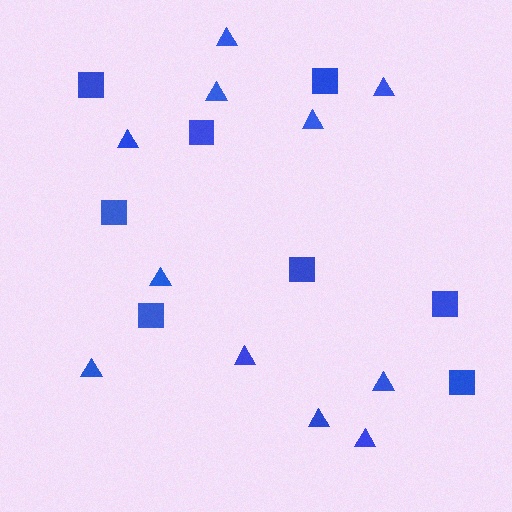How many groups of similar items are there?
There are 2 groups: one group of squares (8) and one group of triangles (11).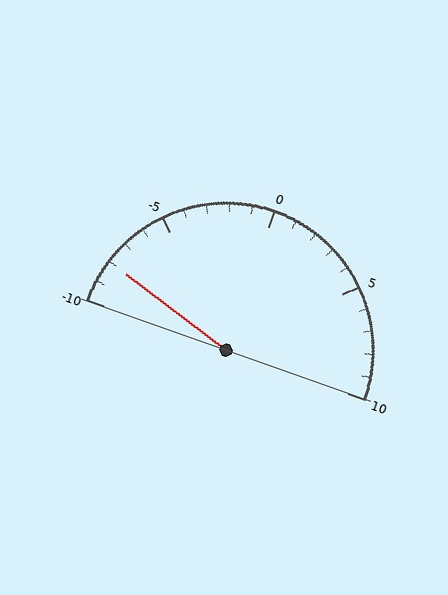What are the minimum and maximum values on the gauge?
The gauge ranges from -10 to 10.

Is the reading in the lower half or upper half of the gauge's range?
The reading is in the lower half of the range (-10 to 10).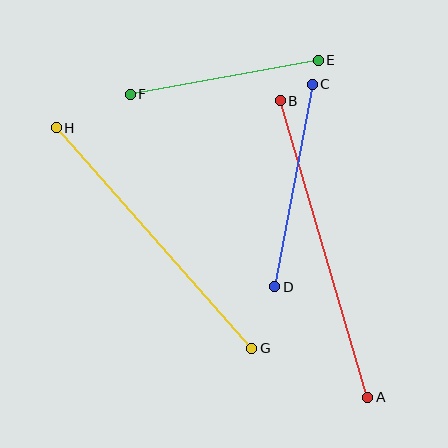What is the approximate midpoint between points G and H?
The midpoint is at approximately (154, 238) pixels.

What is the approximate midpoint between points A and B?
The midpoint is at approximately (324, 249) pixels.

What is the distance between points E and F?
The distance is approximately 191 pixels.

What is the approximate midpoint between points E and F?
The midpoint is at approximately (224, 77) pixels.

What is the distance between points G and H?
The distance is approximately 295 pixels.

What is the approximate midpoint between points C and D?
The midpoint is at approximately (294, 185) pixels.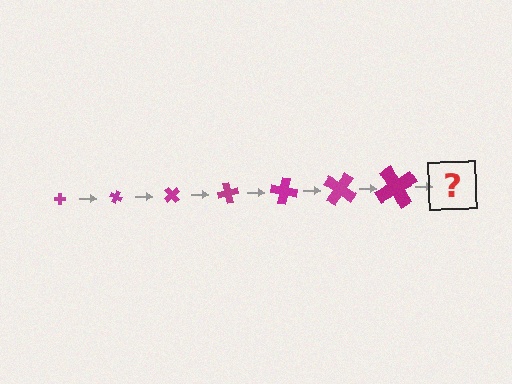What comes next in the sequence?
The next element should be a cross, larger than the previous one and rotated 175 degrees from the start.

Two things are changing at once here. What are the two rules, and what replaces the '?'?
The two rules are that the cross grows larger each step and it rotates 25 degrees each step. The '?' should be a cross, larger than the previous one and rotated 175 degrees from the start.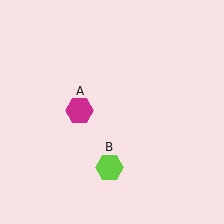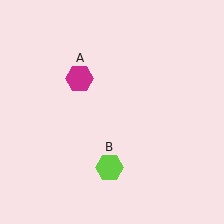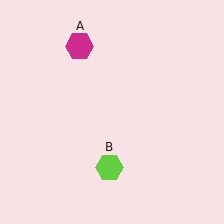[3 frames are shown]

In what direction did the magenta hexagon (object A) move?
The magenta hexagon (object A) moved up.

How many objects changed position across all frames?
1 object changed position: magenta hexagon (object A).